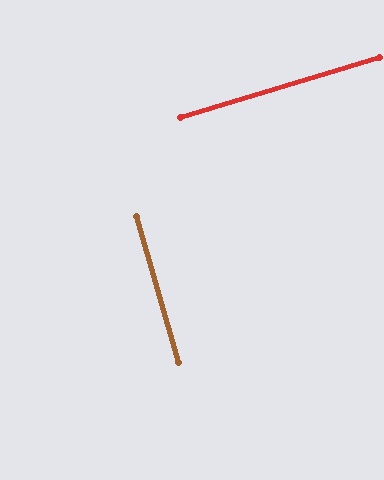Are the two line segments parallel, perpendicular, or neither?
Perpendicular — they meet at approximately 89°.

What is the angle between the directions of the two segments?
Approximately 89 degrees.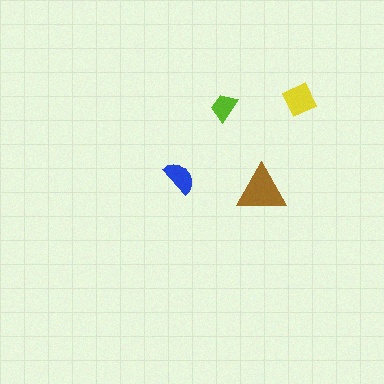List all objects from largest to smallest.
The brown triangle, the yellow diamond, the blue semicircle, the lime trapezoid.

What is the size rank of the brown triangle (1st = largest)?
1st.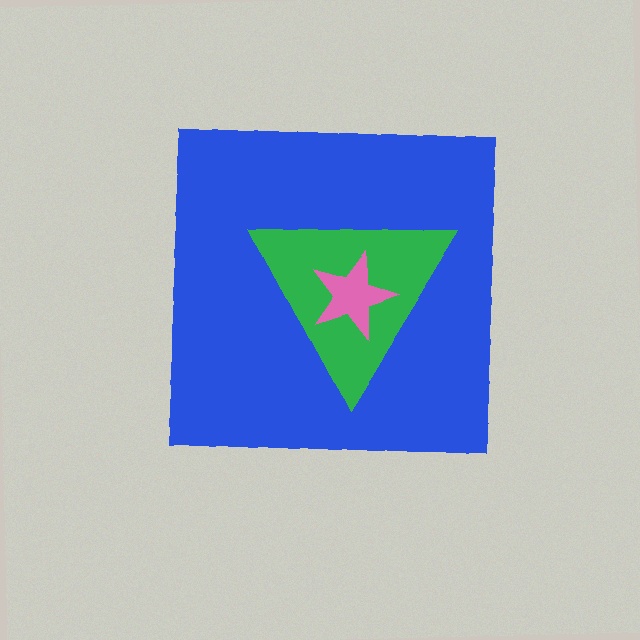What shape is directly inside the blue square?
The green triangle.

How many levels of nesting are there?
3.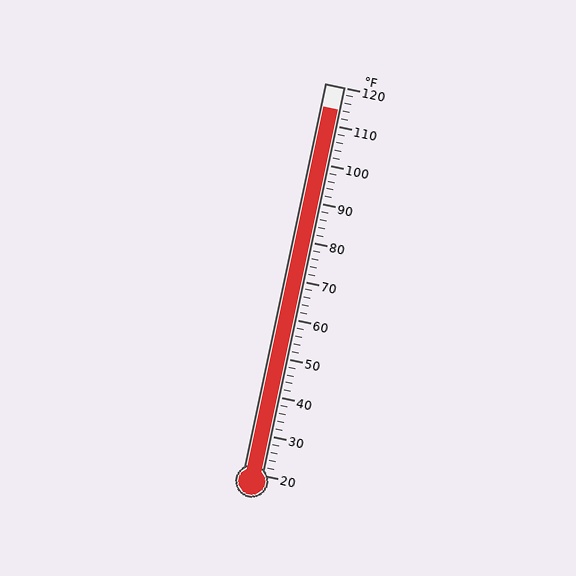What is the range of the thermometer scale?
The thermometer scale ranges from 20°F to 120°F.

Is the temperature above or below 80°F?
The temperature is above 80°F.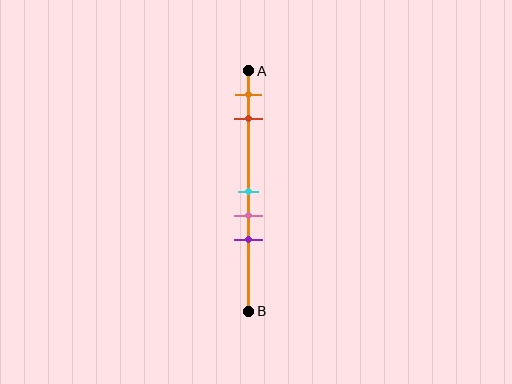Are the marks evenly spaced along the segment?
No, the marks are not evenly spaced.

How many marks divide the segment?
There are 5 marks dividing the segment.